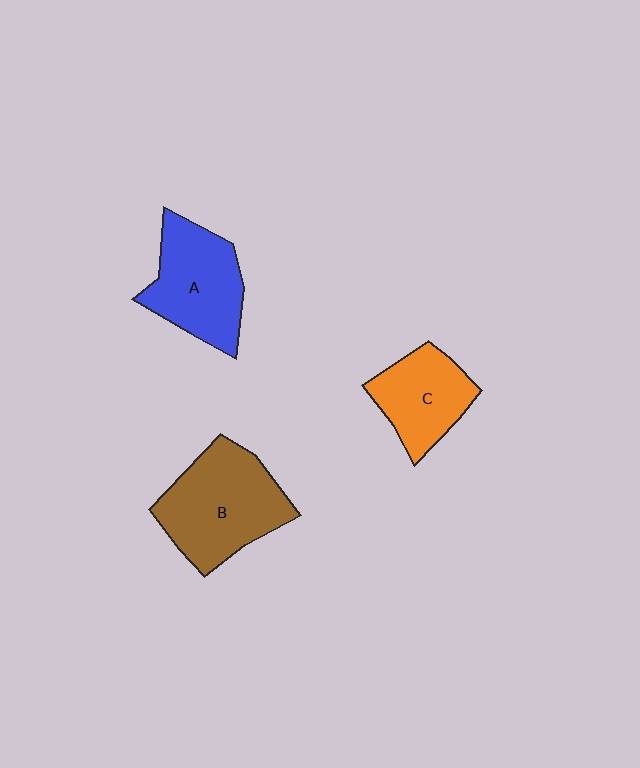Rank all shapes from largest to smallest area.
From largest to smallest: B (brown), A (blue), C (orange).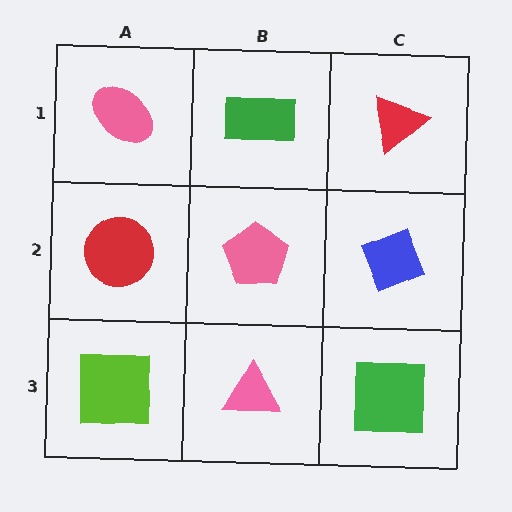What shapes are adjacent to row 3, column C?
A blue diamond (row 2, column C), a pink triangle (row 3, column B).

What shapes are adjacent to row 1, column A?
A red circle (row 2, column A), a green rectangle (row 1, column B).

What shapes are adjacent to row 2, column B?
A green rectangle (row 1, column B), a pink triangle (row 3, column B), a red circle (row 2, column A), a blue diamond (row 2, column C).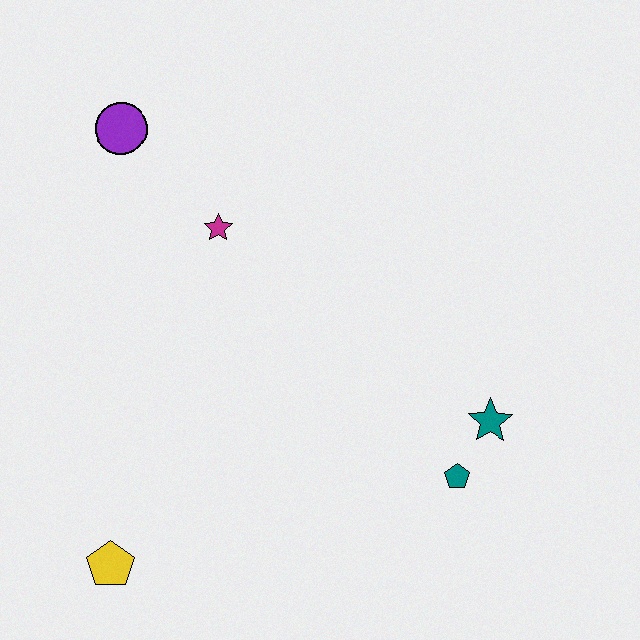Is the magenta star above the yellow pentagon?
Yes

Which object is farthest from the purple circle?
The teal pentagon is farthest from the purple circle.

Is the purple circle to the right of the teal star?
No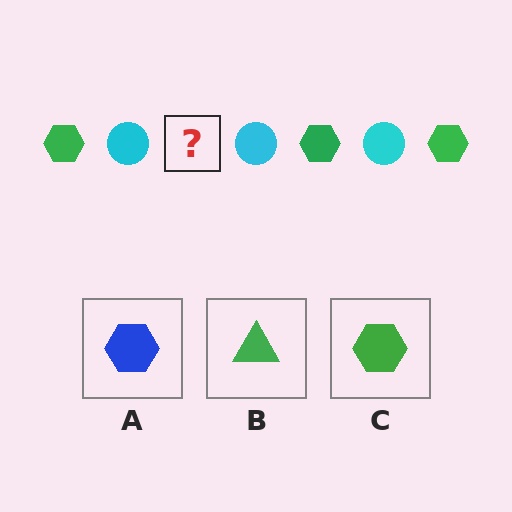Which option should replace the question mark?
Option C.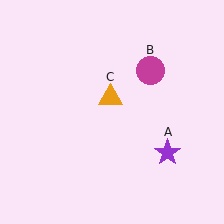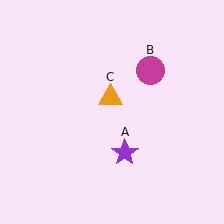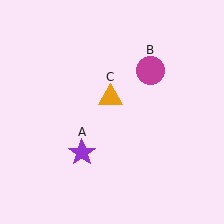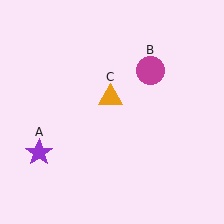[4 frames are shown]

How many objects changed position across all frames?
1 object changed position: purple star (object A).